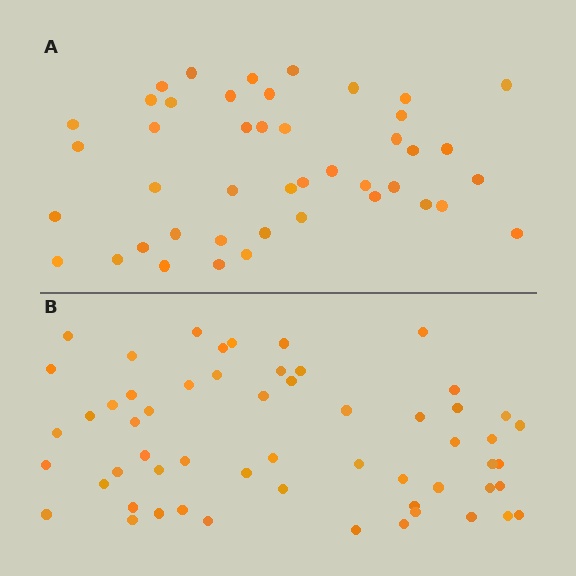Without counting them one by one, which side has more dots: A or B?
Region B (the bottom region) has more dots.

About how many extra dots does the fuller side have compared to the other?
Region B has approximately 15 more dots than region A.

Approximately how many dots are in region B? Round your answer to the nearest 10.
About 60 dots. (The exact count is 57, which rounds to 60.)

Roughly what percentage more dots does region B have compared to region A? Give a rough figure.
About 30% more.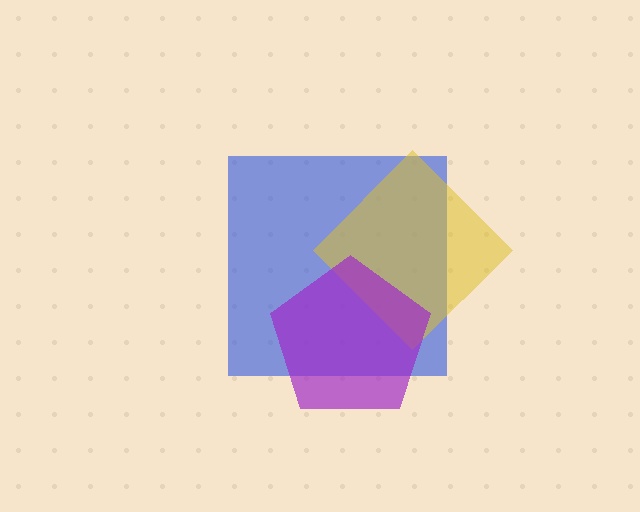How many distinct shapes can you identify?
There are 3 distinct shapes: a blue square, a yellow diamond, a purple pentagon.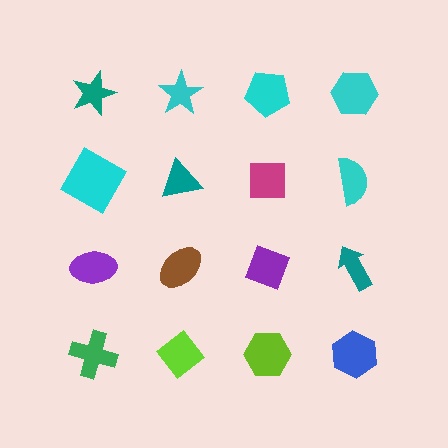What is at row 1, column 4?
A cyan hexagon.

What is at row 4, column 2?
A lime diamond.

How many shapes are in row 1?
4 shapes.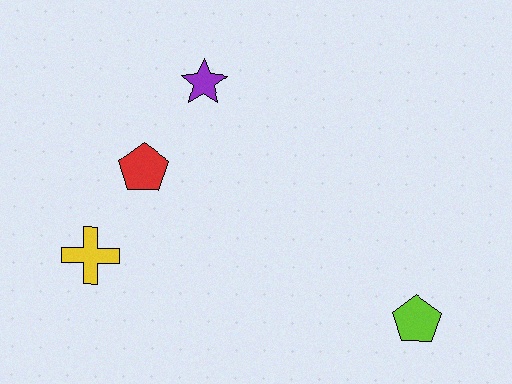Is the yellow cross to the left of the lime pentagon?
Yes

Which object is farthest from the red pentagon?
The lime pentagon is farthest from the red pentagon.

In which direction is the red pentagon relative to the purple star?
The red pentagon is below the purple star.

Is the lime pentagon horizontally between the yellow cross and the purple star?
No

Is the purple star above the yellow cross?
Yes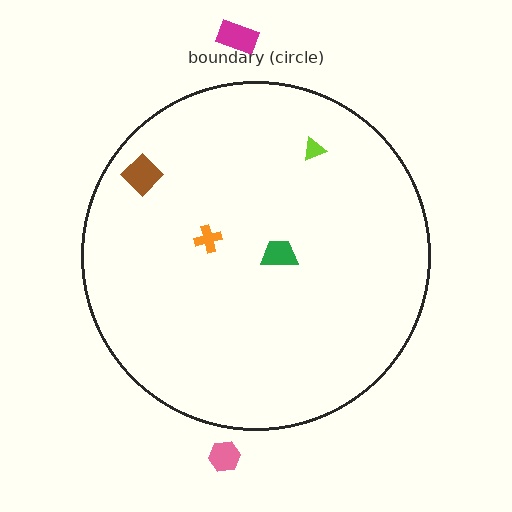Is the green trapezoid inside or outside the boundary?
Inside.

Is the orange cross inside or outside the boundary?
Inside.